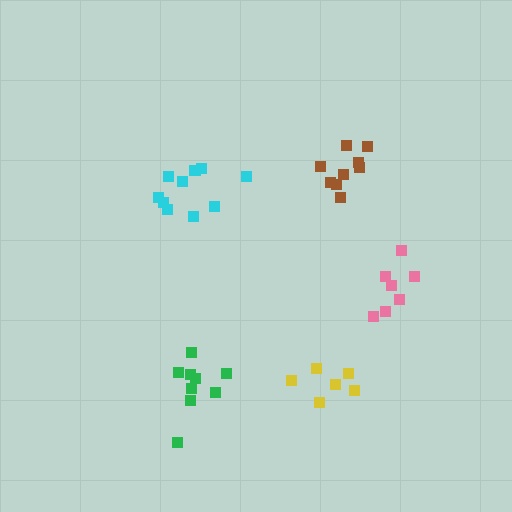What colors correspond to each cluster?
The clusters are colored: cyan, green, brown, pink, yellow.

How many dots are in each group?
Group 1: 10 dots, Group 2: 9 dots, Group 3: 9 dots, Group 4: 7 dots, Group 5: 6 dots (41 total).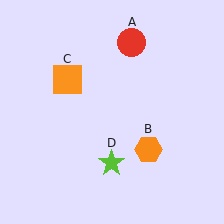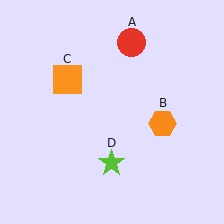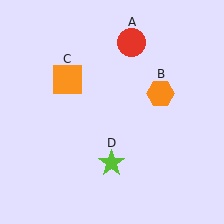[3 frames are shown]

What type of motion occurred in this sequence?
The orange hexagon (object B) rotated counterclockwise around the center of the scene.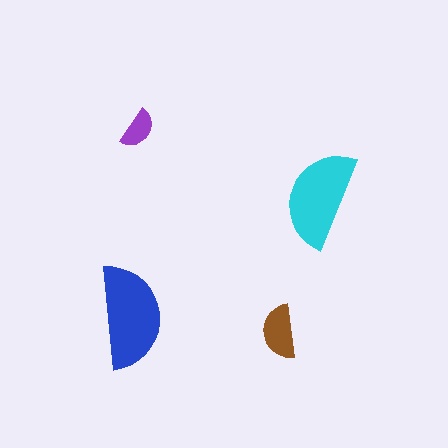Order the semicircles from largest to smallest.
the blue one, the cyan one, the brown one, the purple one.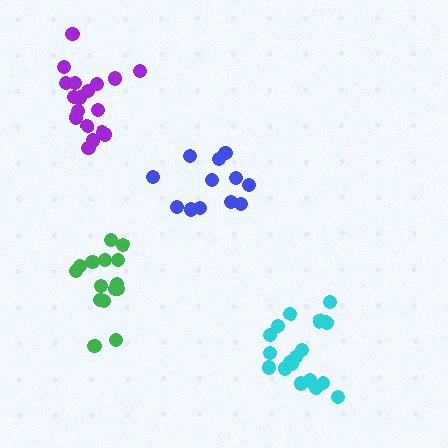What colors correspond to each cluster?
The clusters are colored: blue, cyan, green, purple.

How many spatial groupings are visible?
There are 4 spatial groupings.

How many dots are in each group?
Group 1: 12 dots, Group 2: 18 dots, Group 3: 15 dots, Group 4: 18 dots (63 total).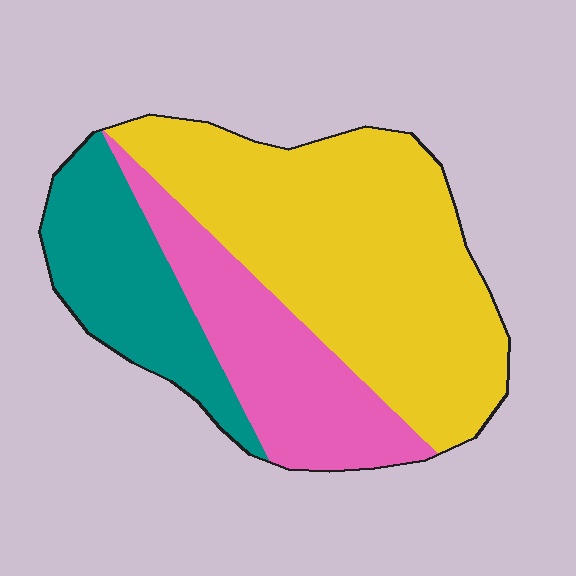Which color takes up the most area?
Yellow, at roughly 55%.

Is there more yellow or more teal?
Yellow.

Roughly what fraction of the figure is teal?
Teal takes up about one fifth (1/5) of the figure.